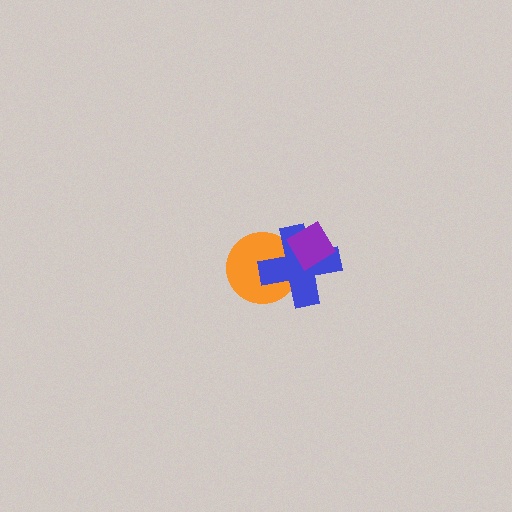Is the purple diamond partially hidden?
No, no other shape covers it.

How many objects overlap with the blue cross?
2 objects overlap with the blue cross.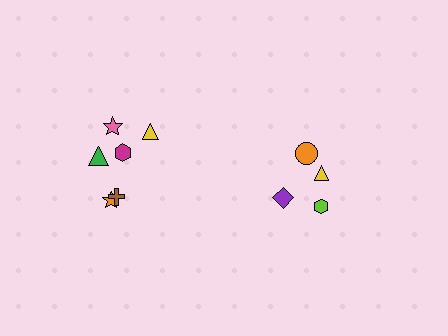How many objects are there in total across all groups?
There are 10 objects.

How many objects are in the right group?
There are 4 objects.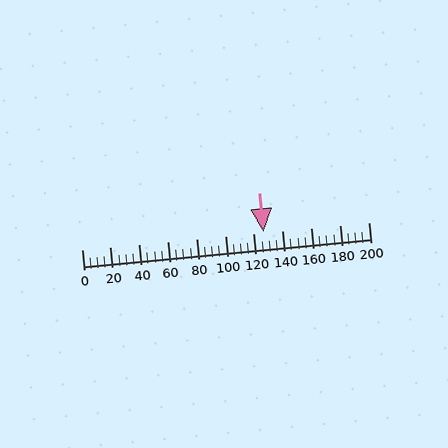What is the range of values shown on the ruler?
The ruler shows values from 0 to 200.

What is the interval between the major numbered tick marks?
The major tick marks are spaced 20 units apart.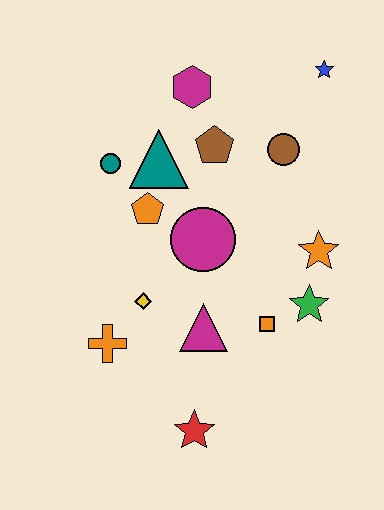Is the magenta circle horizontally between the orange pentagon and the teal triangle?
No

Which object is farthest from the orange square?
The blue star is farthest from the orange square.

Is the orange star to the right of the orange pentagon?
Yes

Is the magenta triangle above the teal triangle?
No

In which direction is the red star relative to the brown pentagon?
The red star is below the brown pentagon.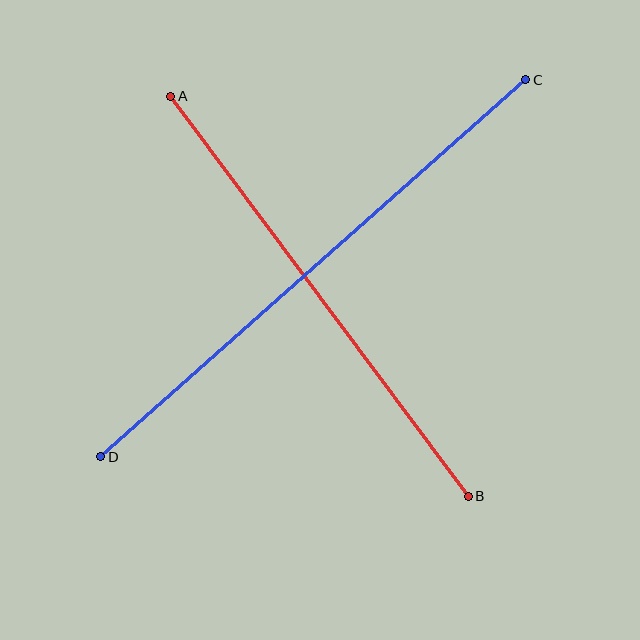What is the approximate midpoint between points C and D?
The midpoint is at approximately (313, 268) pixels.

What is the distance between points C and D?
The distance is approximately 568 pixels.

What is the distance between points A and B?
The distance is approximately 498 pixels.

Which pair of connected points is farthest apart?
Points C and D are farthest apart.